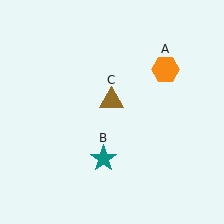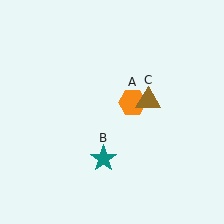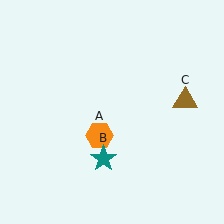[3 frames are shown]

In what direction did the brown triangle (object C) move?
The brown triangle (object C) moved right.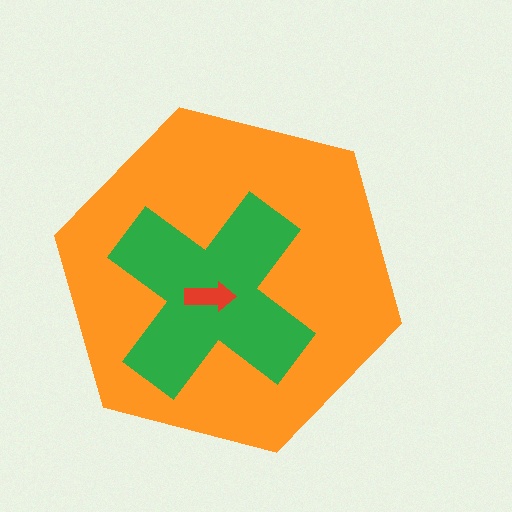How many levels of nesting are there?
3.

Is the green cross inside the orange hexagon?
Yes.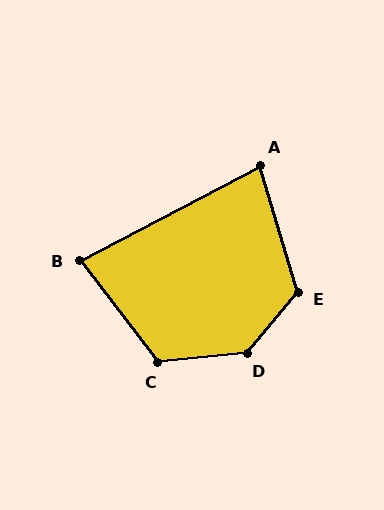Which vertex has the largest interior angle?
D, at approximately 136 degrees.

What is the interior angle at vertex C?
Approximately 122 degrees (obtuse).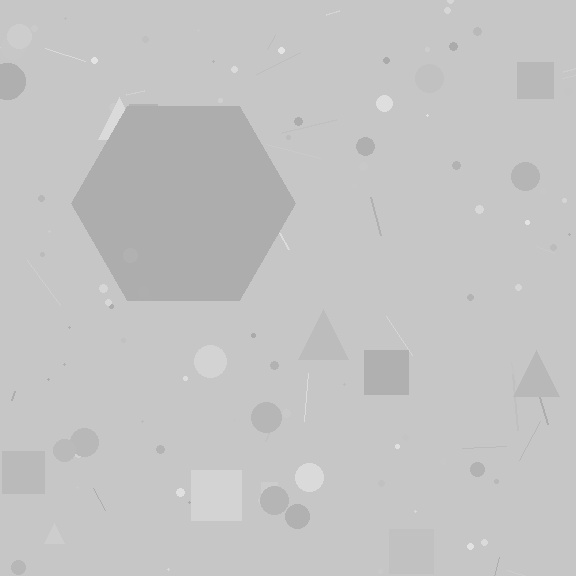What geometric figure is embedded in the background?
A hexagon is embedded in the background.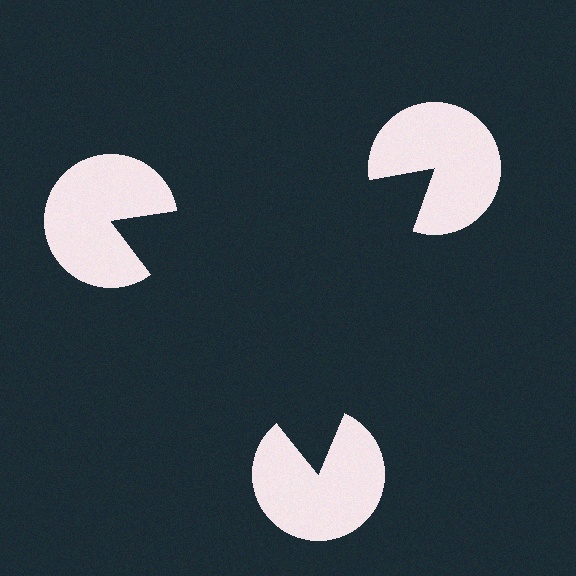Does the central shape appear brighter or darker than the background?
It typically appears slightly darker than the background, even though no actual brightness change is drawn.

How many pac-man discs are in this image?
There are 3 — one at each vertex of the illusory triangle.